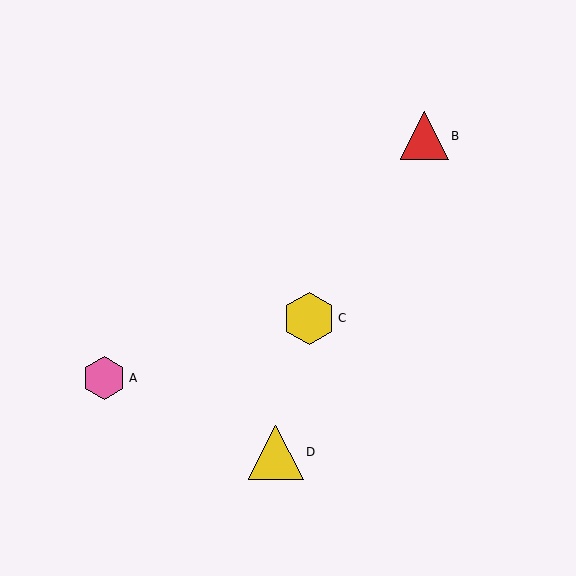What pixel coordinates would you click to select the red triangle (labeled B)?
Click at (424, 136) to select the red triangle B.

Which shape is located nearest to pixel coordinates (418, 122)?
The red triangle (labeled B) at (424, 136) is nearest to that location.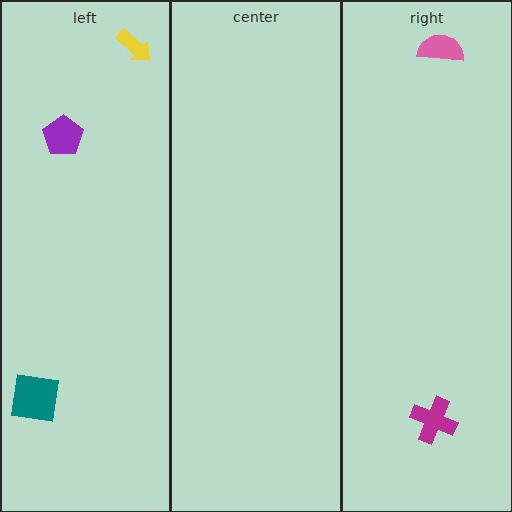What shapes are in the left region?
The teal square, the yellow arrow, the purple pentagon.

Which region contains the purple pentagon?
The left region.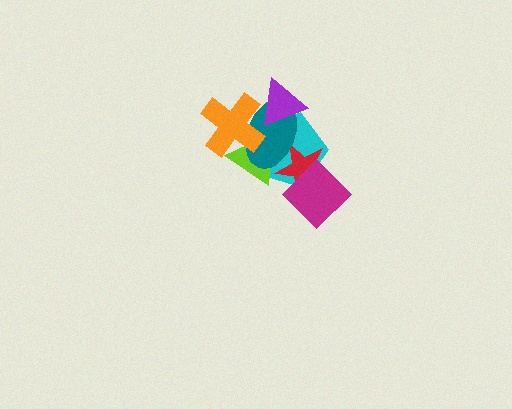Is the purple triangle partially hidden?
Yes, it is partially covered by another shape.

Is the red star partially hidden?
Yes, it is partially covered by another shape.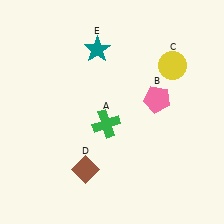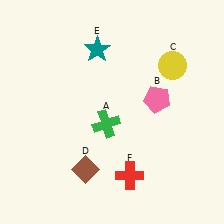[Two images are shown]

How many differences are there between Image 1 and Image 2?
There is 1 difference between the two images.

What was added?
A red cross (F) was added in Image 2.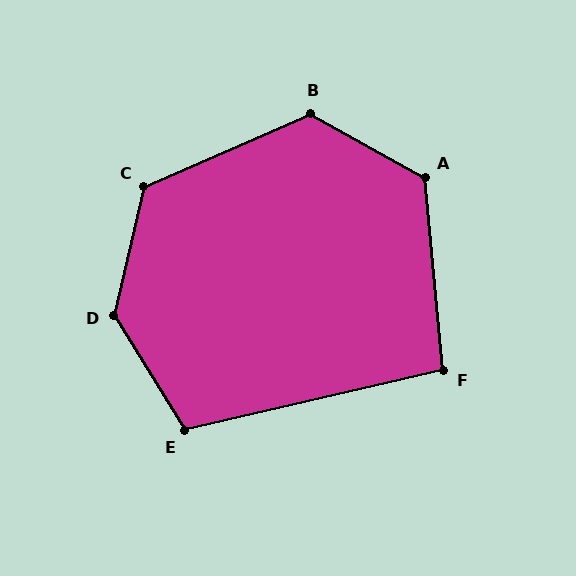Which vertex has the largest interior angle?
D, at approximately 135 degrees.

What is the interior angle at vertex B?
Approximately 127 degrees (obtuse).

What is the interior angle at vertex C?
Approximately 127 degrees (obtuse).